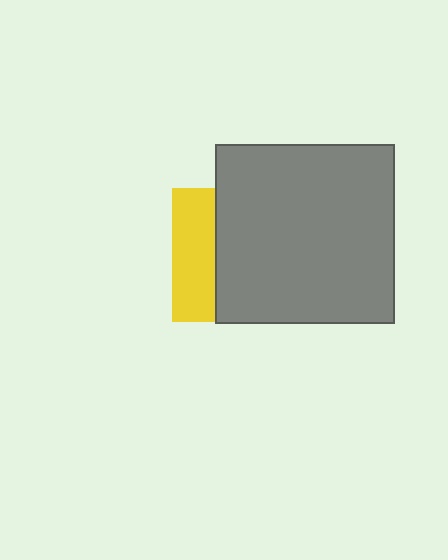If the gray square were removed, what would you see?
You would see the complete yellow square.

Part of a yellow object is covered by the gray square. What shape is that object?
It is a square.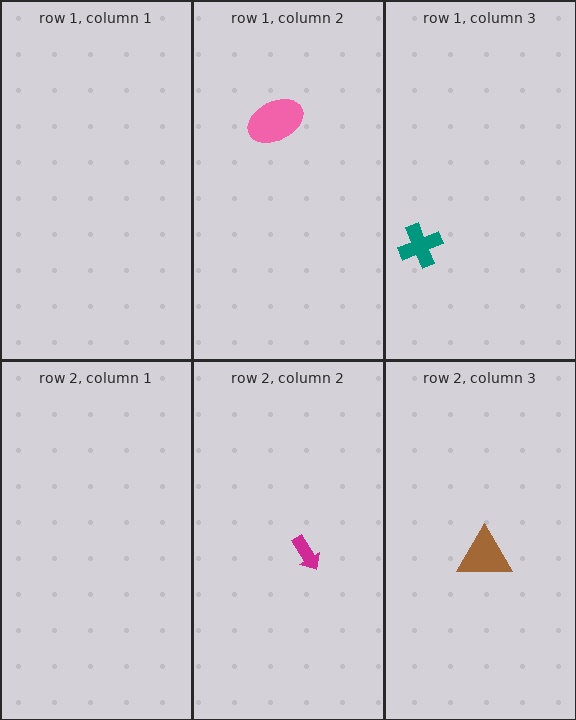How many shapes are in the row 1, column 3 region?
1.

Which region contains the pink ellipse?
The row 1, column 2 region.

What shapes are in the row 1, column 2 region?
The pink ellipse.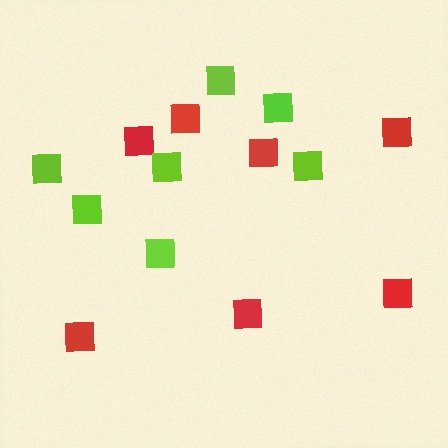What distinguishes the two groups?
There are 2 groups: one group of red squares (7) and one group of lime squares (7).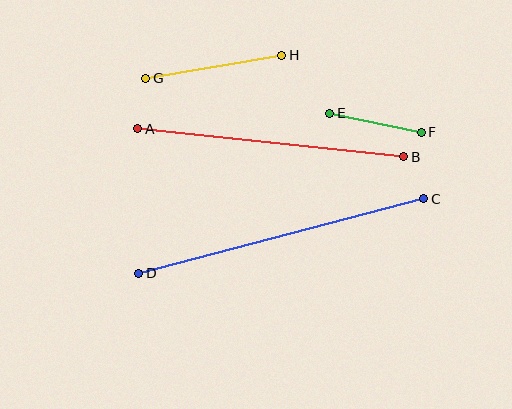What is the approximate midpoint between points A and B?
The midpoint is at approximately (271, 143) pixels.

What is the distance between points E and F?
The distance is approximately 93 pixels.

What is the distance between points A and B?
The distance is approximately 267 pixels.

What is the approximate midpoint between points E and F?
The midpoint is at approximately (375, 123) pixels.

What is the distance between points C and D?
The distance is approximately 294 pixels.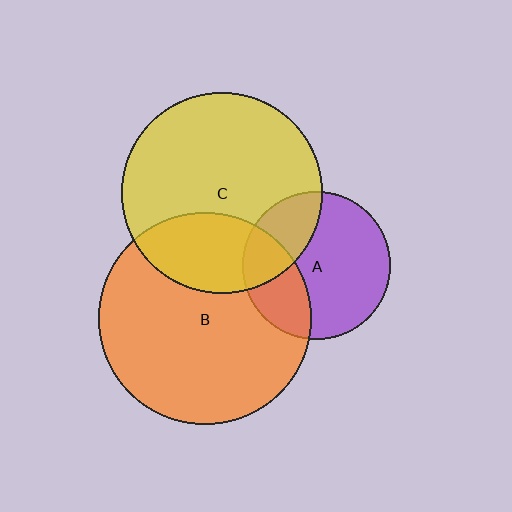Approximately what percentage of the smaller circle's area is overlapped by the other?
Approximately 30%.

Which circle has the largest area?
Circle B (orange).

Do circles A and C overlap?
Yes.